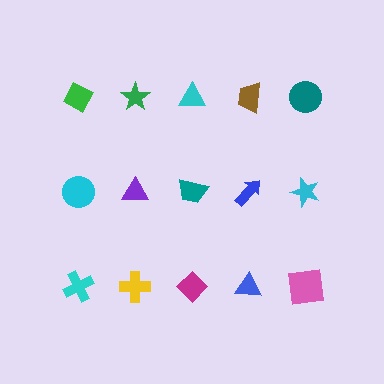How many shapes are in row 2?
5 shapes.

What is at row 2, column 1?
A cyan circle.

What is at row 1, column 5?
A teal circle.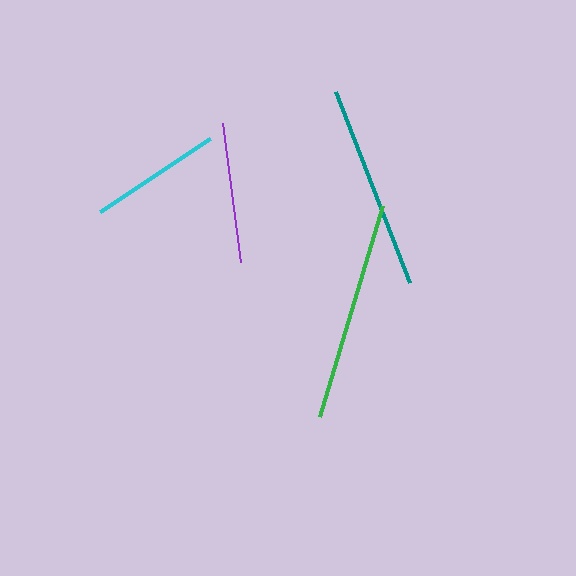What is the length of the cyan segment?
The cyan segment is approximately 133 pixels long.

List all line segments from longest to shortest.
From longest to shortest: green, teal, purple, cyan.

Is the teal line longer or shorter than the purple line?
The teal line is longer than the purple line.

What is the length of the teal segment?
The teal segment is approximately 204 pixels long.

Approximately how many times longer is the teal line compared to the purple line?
The teal line is approximately 1.5 times the length of the purple line.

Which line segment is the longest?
The green line is the longest at approximately 220 pixels.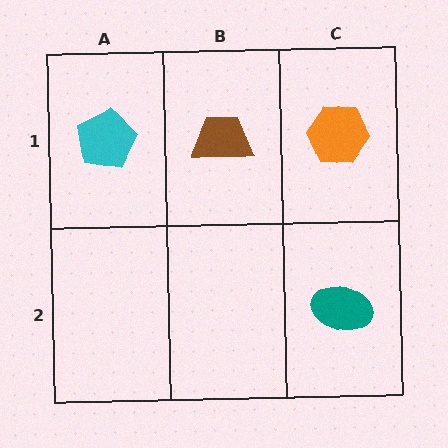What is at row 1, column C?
An orange hexagon.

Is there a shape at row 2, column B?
No, that cell is empty.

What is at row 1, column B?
A brown trapezoid.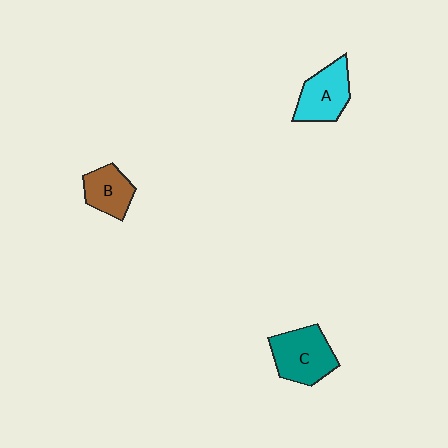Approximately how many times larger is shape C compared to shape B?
Approximately 1.5 times.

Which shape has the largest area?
Shape C (teal).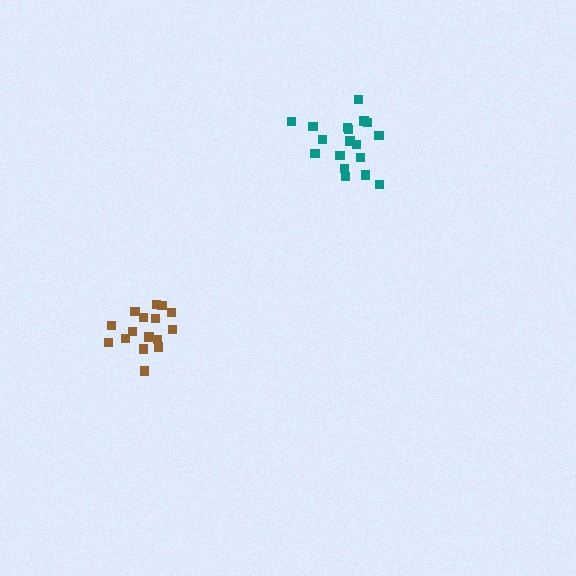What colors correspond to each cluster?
The clusters are colored: brown, teal.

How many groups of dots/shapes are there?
There are 2 groups.